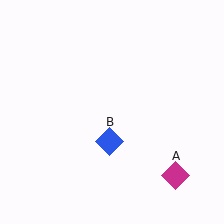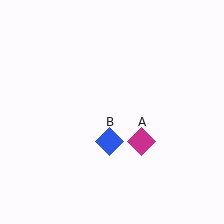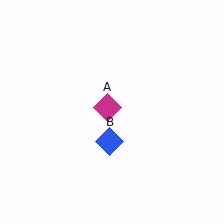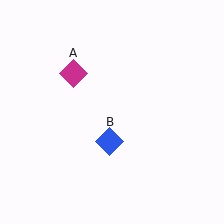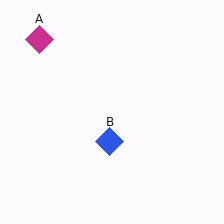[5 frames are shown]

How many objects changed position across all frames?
1 object changed position: magenta diamond (object A).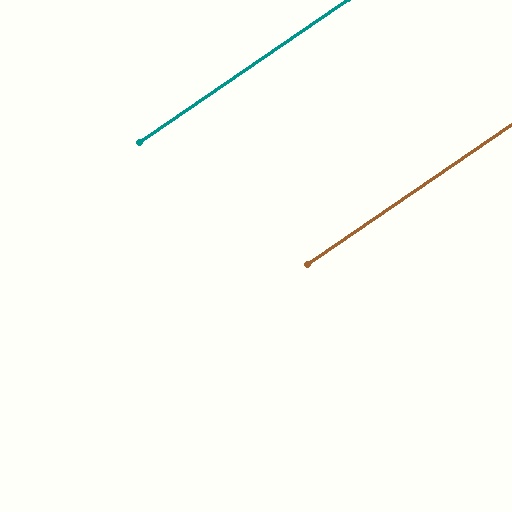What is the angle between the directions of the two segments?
Approximately 0 degrees.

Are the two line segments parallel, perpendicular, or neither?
Parallel — their directions differ by only 0.3°.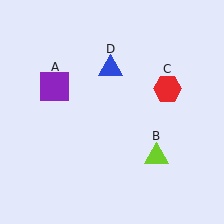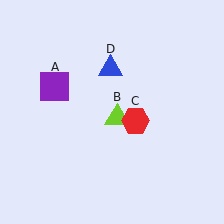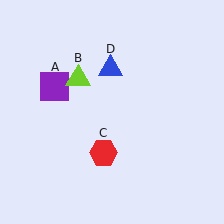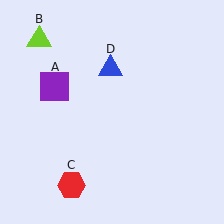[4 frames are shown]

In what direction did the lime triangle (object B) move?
The lime triangle (object B) moved up and to the left.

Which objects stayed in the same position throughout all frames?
Purple square (object A) and blue triangle (object D) remained stationary.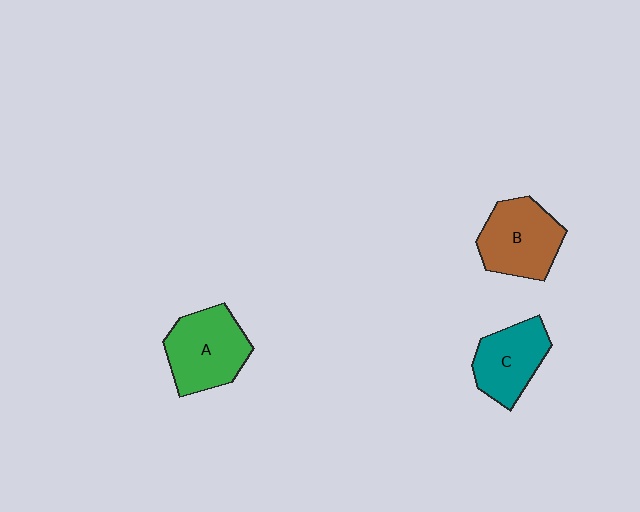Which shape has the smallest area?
Shape C (teal).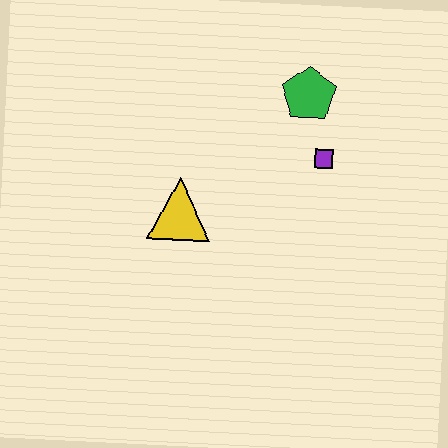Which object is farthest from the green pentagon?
The yellow triangle is farthest from the green pentagon.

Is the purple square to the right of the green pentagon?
Yes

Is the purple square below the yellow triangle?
No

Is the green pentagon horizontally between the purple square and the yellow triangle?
Yes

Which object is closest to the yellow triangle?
The purple square is closest to the yellow triangle.